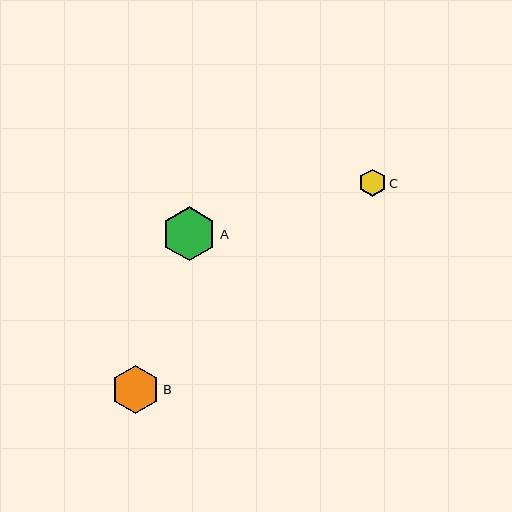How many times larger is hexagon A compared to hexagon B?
Hexagon A is approximately 1.1 times the size of hexagon B.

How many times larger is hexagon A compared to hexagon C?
Hexagon A is approximately 2.0 times the size of hexagon C.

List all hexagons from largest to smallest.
From largest to smallest: A, B, C.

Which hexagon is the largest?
Hexagon A is the largest with a size of approximately 54 pixels.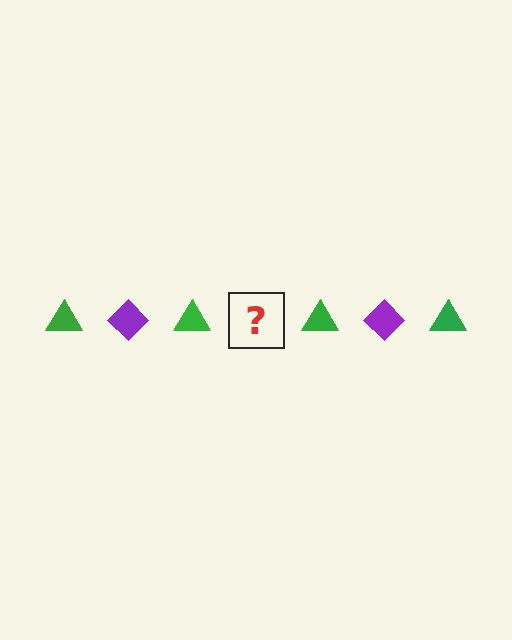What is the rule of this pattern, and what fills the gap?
The rule is that the pattern alternates between green triangle and purple diamond. The gap should be filled with a purple diamond.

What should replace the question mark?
The question mark should be replaced with a purple diamond.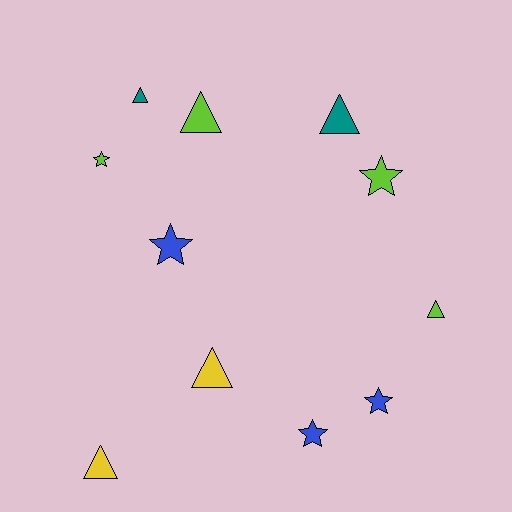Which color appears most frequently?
Lime, with 4 objects.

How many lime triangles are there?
There are 2 lime triangles.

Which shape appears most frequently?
Triangle, with 6 objects.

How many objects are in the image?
There are 11 objects.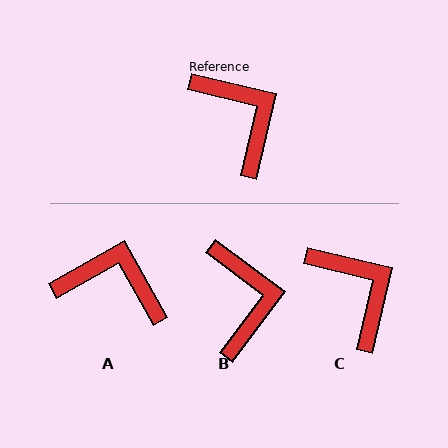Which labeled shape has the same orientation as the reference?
C.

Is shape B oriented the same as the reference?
No, it is off by about 24 degrees.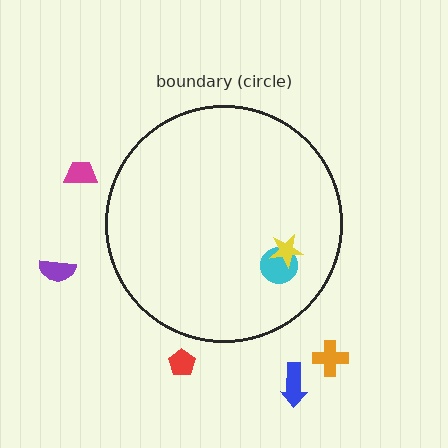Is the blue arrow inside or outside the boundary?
Outside.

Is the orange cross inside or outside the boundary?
Outside.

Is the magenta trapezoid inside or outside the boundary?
Outside.